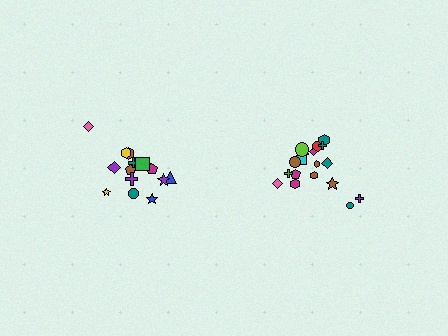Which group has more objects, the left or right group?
The right group.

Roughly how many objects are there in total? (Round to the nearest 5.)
Roughly 35 objects in total.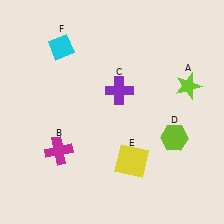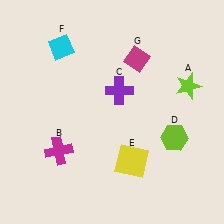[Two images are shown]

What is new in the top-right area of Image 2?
A magenta diamond (G) was added in the top-right area of Image 2.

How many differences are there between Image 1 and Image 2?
There is 1 difference between the two images.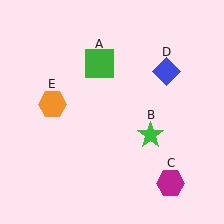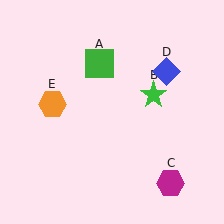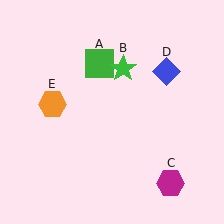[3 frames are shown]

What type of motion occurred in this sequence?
The green star (object B) rotated counterclockwise around the center of the scene.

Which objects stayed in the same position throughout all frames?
Green square (object A) and magenta hexagon (object C) and blue diamond (object D) and orange hexagon (object E) remained stationary.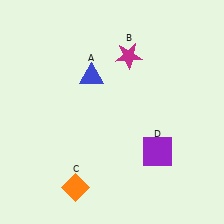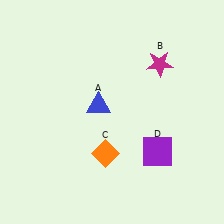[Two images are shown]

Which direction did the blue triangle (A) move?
The blue triangle (A) moved down.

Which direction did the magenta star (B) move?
The magenta star (B) moved right.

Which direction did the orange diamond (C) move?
The orange diamond (C) moved up.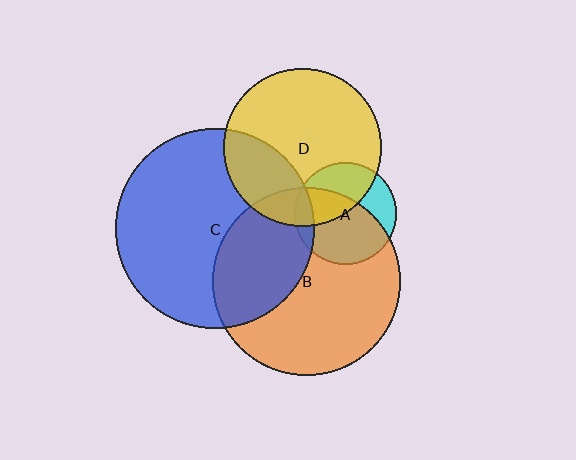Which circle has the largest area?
Circle C (blue).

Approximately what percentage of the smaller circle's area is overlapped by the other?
Approximately 65%.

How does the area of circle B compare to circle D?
Approximately 1.4 times.